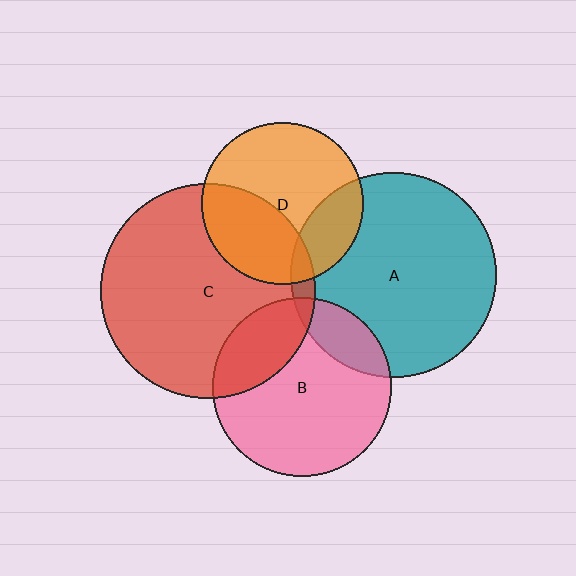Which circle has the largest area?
Circle C (red).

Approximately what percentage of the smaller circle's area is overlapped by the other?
Approximately 5%.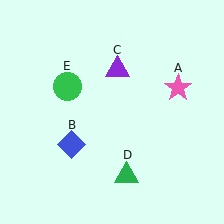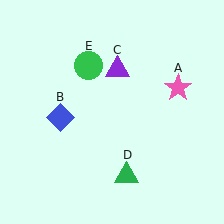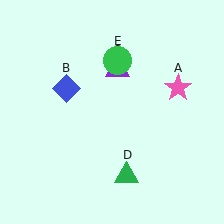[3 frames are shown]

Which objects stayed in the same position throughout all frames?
Pink star (object A) and purple triangle (object C) and green triangle (object D) remained stationary.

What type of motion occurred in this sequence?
The blue diamond (object B), green circle (object E) rotated clockwise around the center of the scene.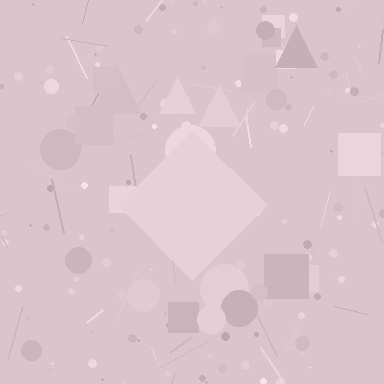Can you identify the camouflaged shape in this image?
The camouflaged shape is a diamond.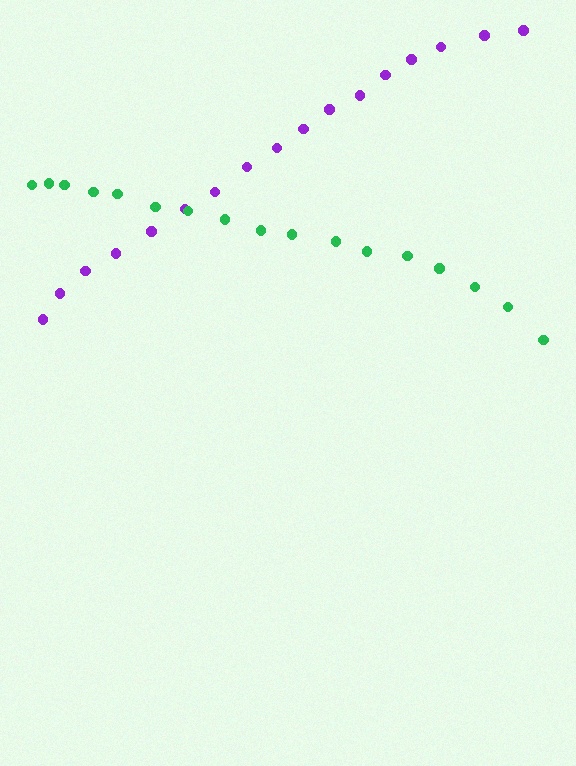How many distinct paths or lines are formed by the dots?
There are 2 distinct paths.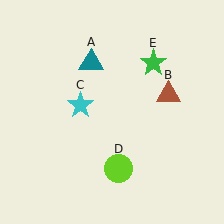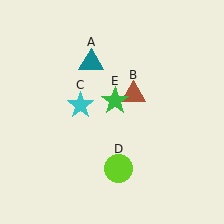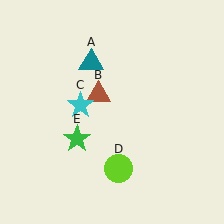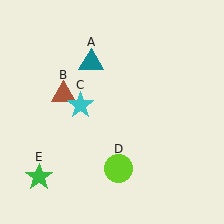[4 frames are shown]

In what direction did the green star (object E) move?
The green star (object E) moved down and to the left.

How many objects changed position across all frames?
2 objects changed position: brown triangle (object B), green star (object E).